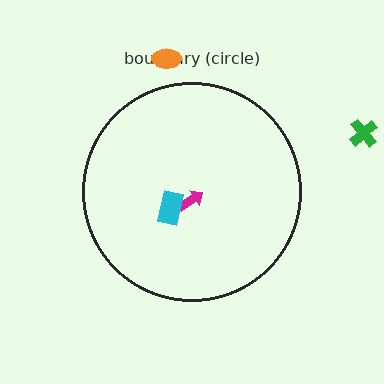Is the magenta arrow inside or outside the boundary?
Inside.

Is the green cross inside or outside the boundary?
Outside.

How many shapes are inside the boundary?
2 inside, 2 outside.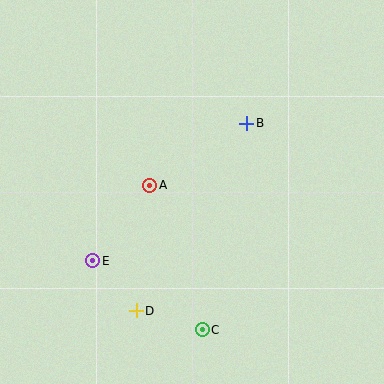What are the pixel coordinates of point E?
Point E is at (93, 261).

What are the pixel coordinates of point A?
Point A is at (150, 185).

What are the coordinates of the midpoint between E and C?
The midpoint between E and C is at (147, 295).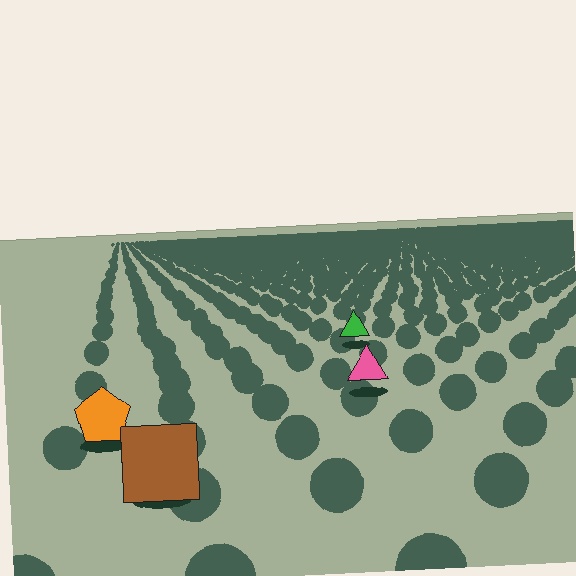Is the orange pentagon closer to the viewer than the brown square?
No. The brown square is closer — you can tell from the texture gradient: the ground texture is coarser near it.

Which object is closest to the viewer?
The brown square is closest. The texture marks near it are larger and more spread out.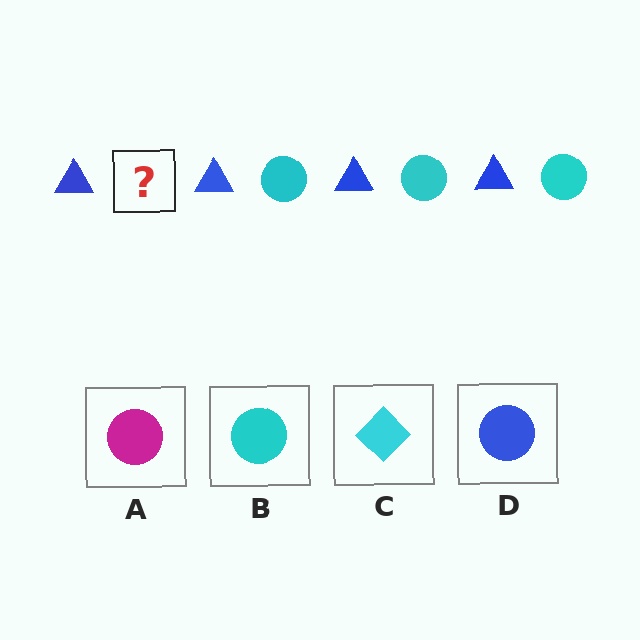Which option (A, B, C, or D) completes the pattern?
B.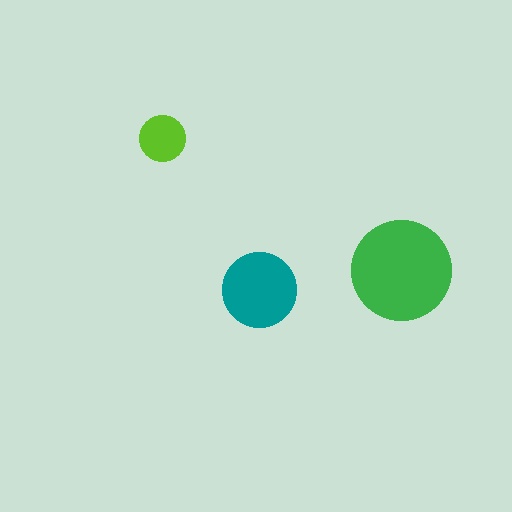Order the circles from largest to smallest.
the green one, the teal one, the lime one.